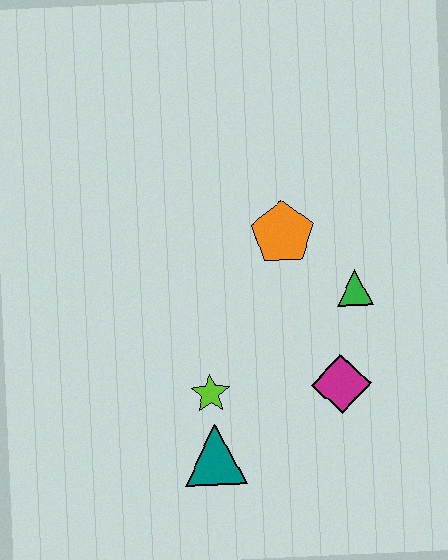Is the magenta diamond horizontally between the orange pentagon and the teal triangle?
No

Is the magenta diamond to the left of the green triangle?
Yes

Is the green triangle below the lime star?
No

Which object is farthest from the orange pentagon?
The teal triangle is farthest from the orange pentagon.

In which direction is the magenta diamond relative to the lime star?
The magenta diamond is to the right of the lime star.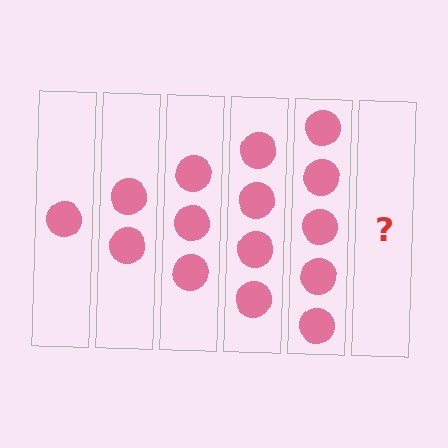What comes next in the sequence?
The next element should be 6 circles.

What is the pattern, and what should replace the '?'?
The pattern is that each step adds one more circle. The '?' should be 6 circles.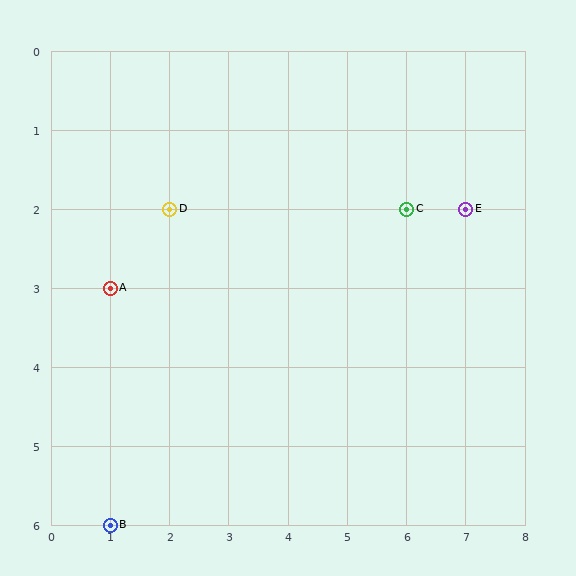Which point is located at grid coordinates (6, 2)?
Point C is at (6, 2).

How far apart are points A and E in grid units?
Points A and E are 6 columns and 1 row apart (about 6.1 grid units diagonally).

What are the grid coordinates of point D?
Point D is at grid coordinates (2, 2).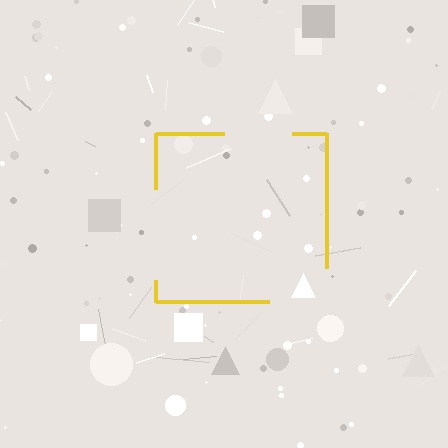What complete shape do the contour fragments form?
The contour fragments form a square.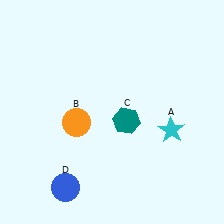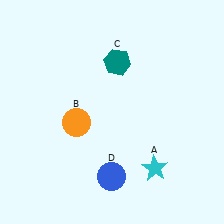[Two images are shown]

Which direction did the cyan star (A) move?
The cyan star (A) moved down.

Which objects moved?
The objects that moved are: the cyan star (A), the teal hexagon (C), the blue circle (D).